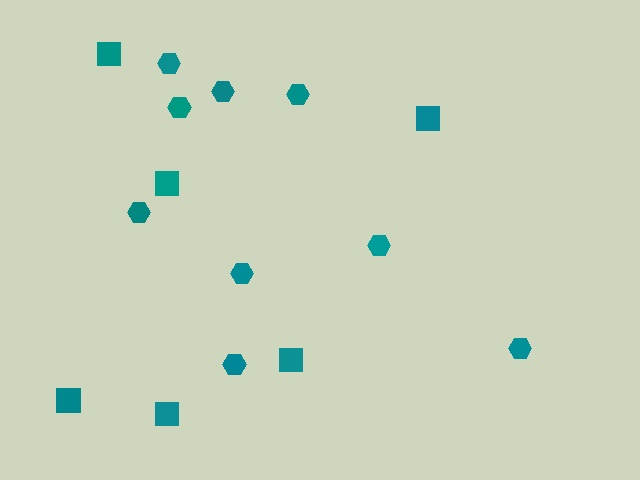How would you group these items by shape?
There are 2 groups: one group of squares (6) and one group of hexagons (9).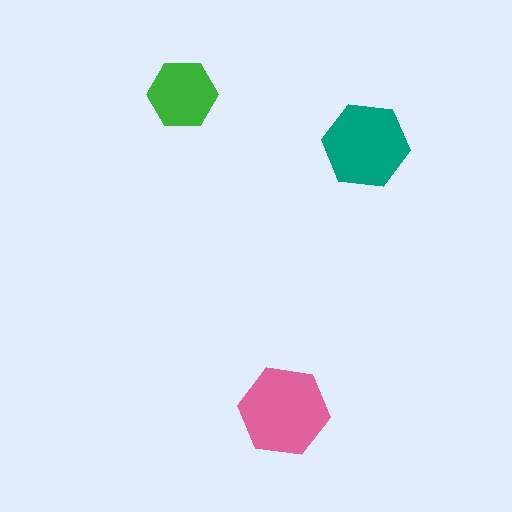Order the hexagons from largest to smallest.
the pink one, the teal one, the green one.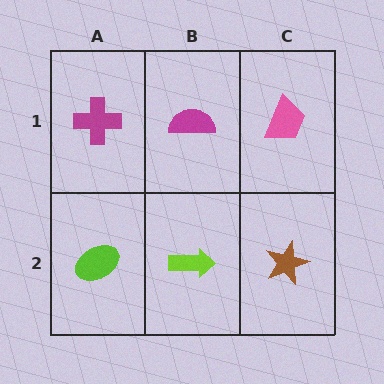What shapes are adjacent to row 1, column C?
A brown star (row 2, column C), a magenta semicircle (row 1, column B).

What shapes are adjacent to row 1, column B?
A lime arrow (row 2, column B), a magenta cross (row 1, column A), a pink trapezoid (row 1, column C).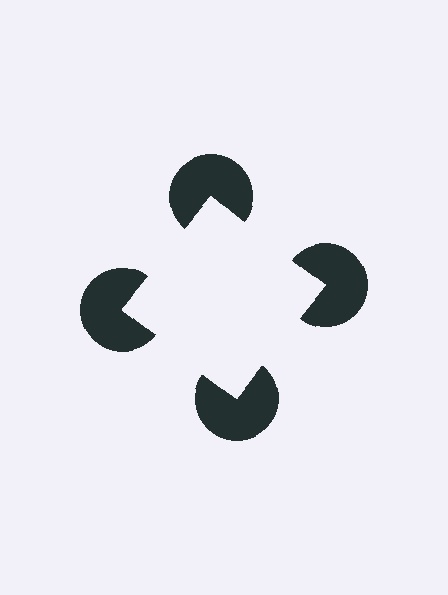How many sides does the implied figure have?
4 sides.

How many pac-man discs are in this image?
There are 4 — one at each vertex of the illusory square.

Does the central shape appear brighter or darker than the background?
It typically appears slightly brighter than the background, even though no actual brightness change is drawn.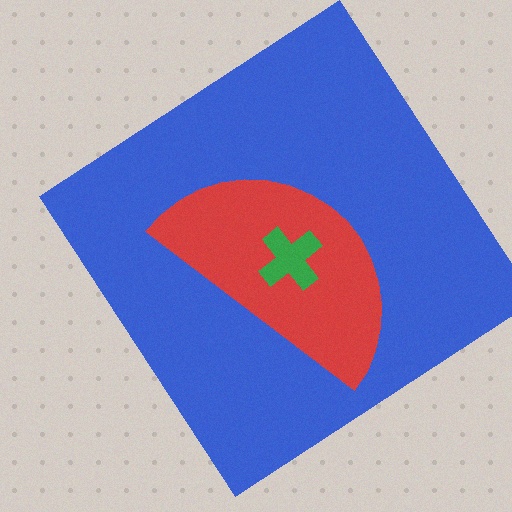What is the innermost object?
The green cross.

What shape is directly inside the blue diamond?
The red semicircle.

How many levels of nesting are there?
3.